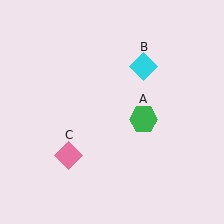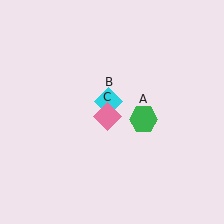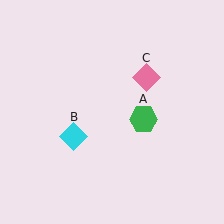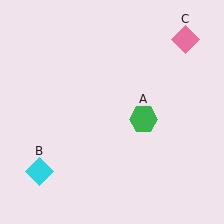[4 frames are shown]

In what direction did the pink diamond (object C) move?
The pink diamond (object C) moved up and to the right.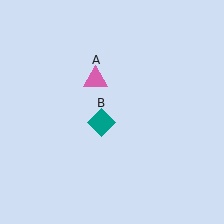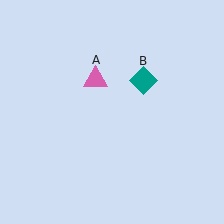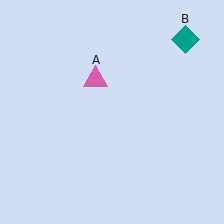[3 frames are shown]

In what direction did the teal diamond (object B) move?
The teal diamond (object B) moved up and to the right.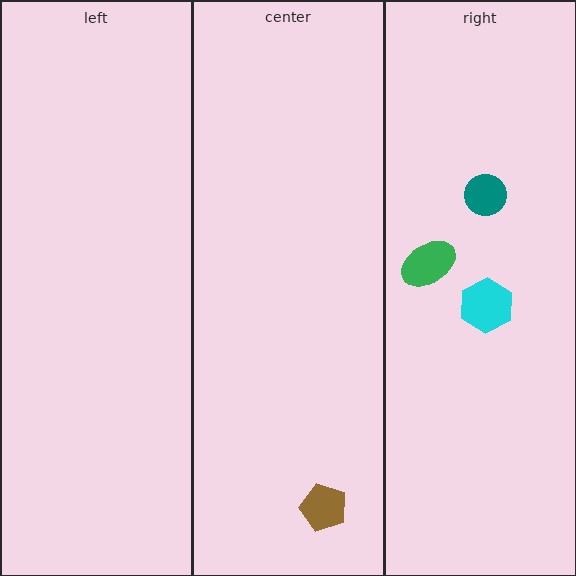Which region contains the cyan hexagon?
The right region.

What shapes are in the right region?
The cyan hexagon, the green ellipse, the teal circle.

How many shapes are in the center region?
1.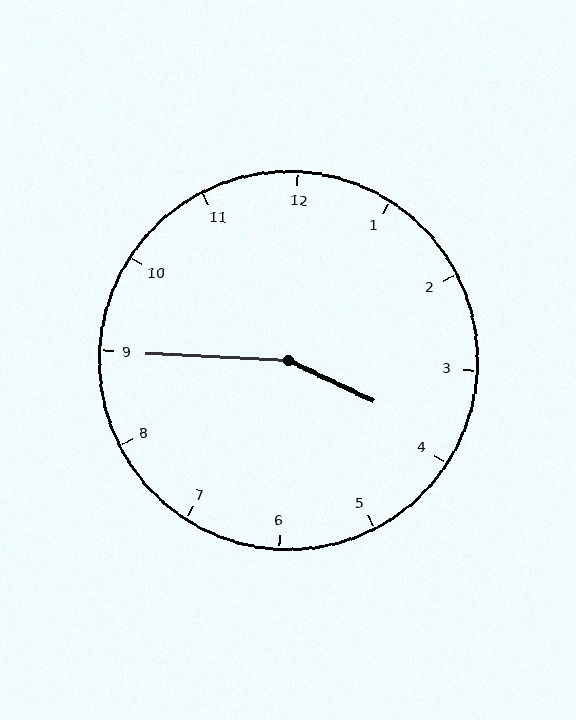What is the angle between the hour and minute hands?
Approximately 158 degrees.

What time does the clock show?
3:45.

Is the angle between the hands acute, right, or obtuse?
It is obtuse.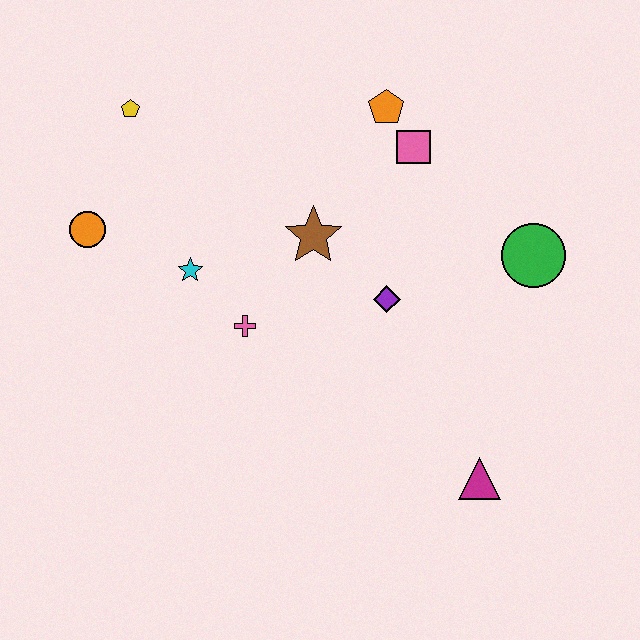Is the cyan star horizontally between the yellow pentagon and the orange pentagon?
Yes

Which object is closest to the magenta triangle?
The purple diamond is closest to the magenta triangle.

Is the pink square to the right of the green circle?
No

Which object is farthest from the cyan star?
The magenta triangle is farthest from the cyan star.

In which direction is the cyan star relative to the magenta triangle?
The cyan star is to the left of the magenta triangle.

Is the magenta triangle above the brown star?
No